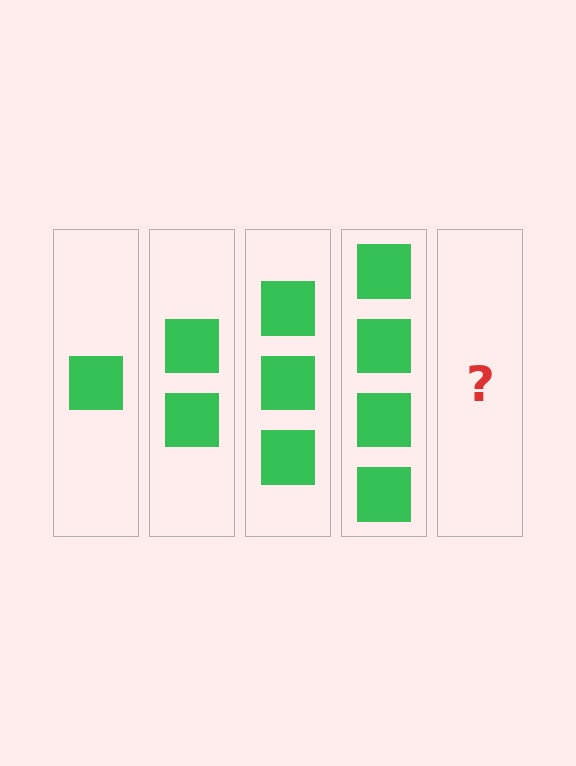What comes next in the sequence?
The next element should be 5 squares.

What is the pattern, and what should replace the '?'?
The pattern is that each step adds one more square. The '?' should be 5 squares.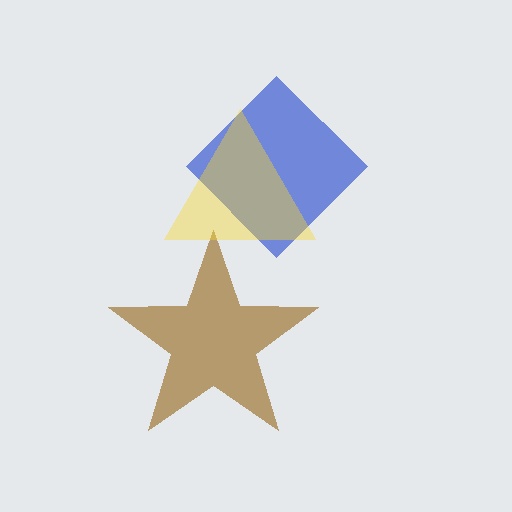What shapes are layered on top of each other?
The layered shapes are: a blue diamond, a brown star, a yellow triangle.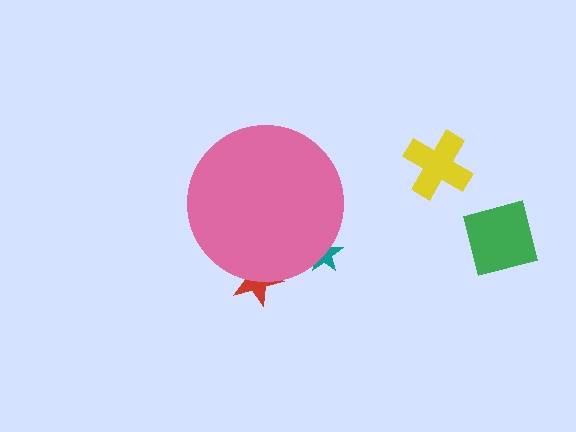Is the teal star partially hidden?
Yes, the teal star is partially hidden behind the pink circle.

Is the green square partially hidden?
No, the green square is fully visible.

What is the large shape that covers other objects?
A pink circle.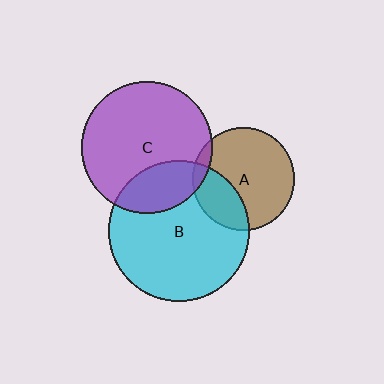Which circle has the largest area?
Circle B (cyan).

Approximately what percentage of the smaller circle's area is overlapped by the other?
Approximately 30%.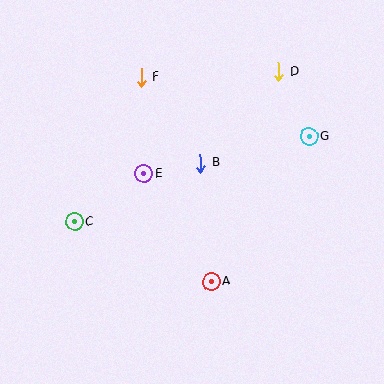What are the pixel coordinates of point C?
Point C is at (74, 222).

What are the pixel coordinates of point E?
Point E is at (144, 174).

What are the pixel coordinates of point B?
Point B is at (201, 163).